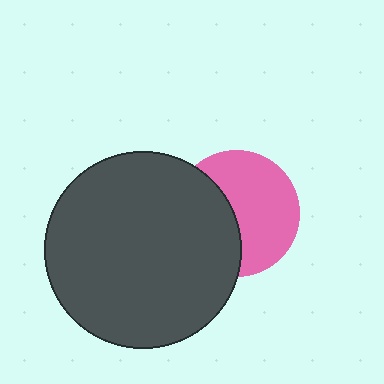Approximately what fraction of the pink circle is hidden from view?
Roughly 42% of the pink circle is hidden behind the dark gray circle.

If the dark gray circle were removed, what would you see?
You would see the complete pink circle.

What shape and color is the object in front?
The object in front is a dark gray circle.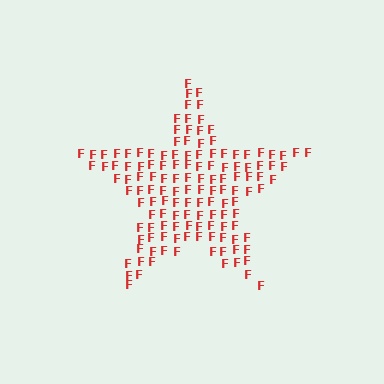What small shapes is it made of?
It is made of small letter F's.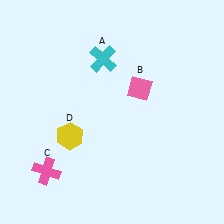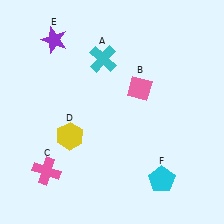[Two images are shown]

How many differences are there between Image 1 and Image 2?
There are 2 differences between the two images.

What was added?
A purple star (E), a cyan pentagon (F) were added in Image 2.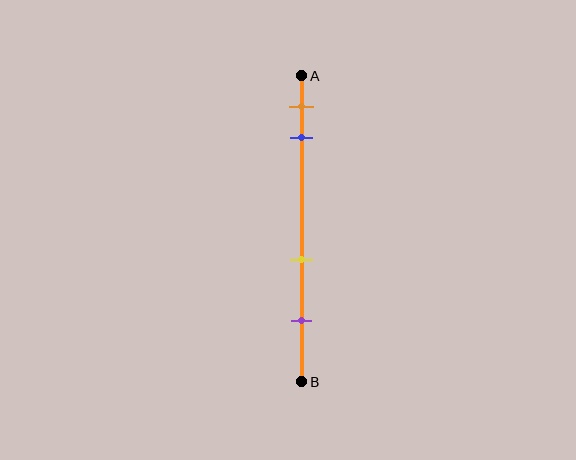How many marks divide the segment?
There are 4 marks dividing the segment.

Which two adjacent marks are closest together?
The orange and blue marks are the closest adjacent pair.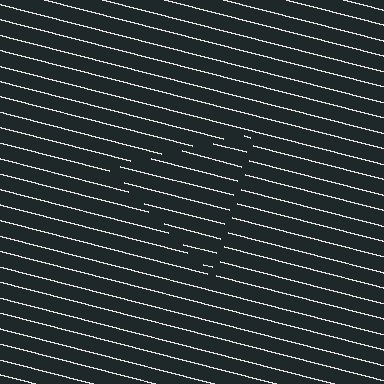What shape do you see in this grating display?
An illusory triangle. The interior of the shape contains the same grating, shifted by half a period — the contour is defined by the phase discontinuity where line-ends from the inner and outer gratings abut.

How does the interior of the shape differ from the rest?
The interior of the shape contains the same grating, shifted by half a period — the contour is defined by the phase discontinuity where line-ends from the inner and outer gratings abut.